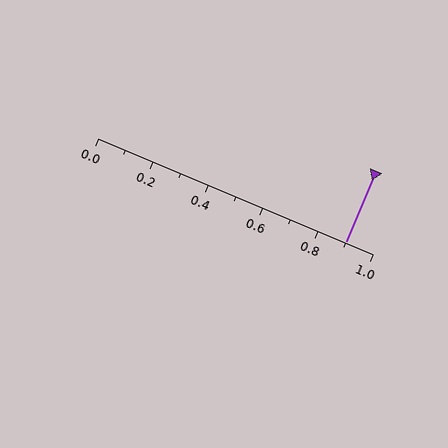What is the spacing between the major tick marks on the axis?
The major ticks are spaced 0.2 apart.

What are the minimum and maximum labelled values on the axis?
The axis runs from 0.0 to 1.0.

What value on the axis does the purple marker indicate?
The marker indicates approximately 0.9.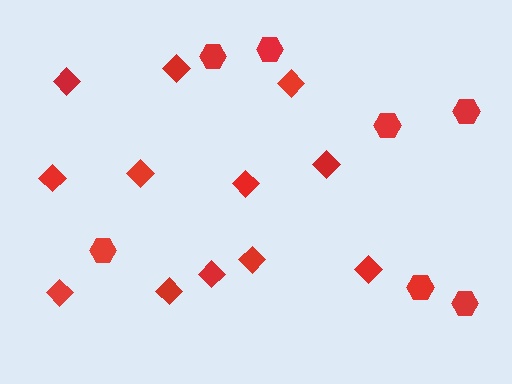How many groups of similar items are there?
There are 2 groups: one group of diamonds (12) and one group of hexagons (7).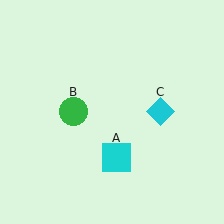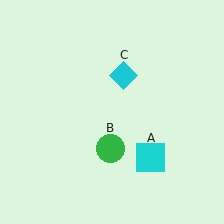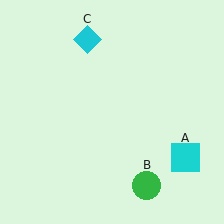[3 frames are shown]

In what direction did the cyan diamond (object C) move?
The cyan diamond (object C) moved up and to the left.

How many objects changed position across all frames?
3 objects changed position: cyan square (object A), green circle (object B), cyan diamond (object C).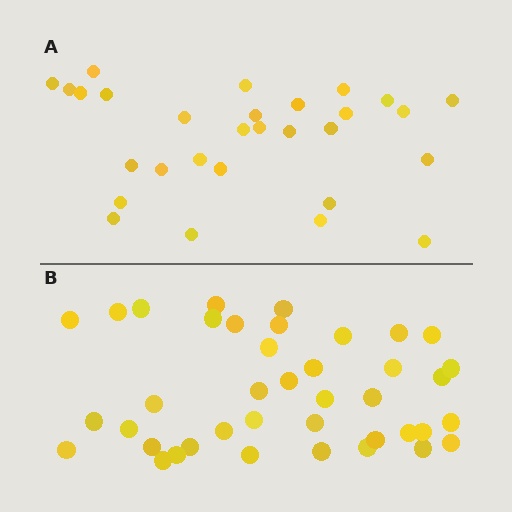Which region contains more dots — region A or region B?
Region B (the bottom region) has more dots.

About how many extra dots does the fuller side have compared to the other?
Region B has roughly 12 or so more dots than region A.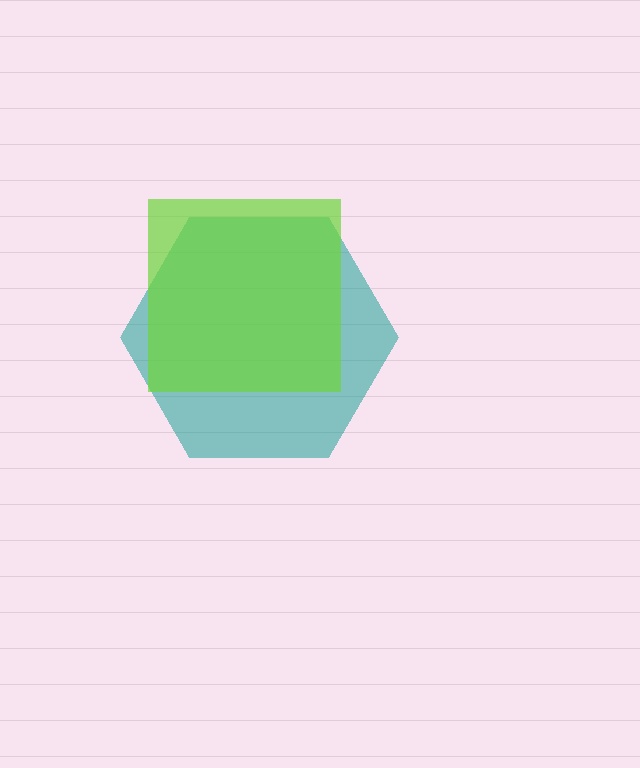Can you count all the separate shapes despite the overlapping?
Yes, there are 2 separate shapes.